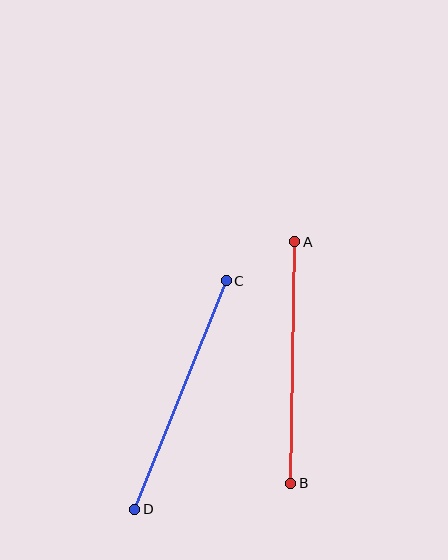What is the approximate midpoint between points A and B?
The midpoint is at approximately (293, 362) pixels.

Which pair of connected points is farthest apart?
Points C and D are farthest apart.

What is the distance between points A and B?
The distance is approximately 242 pixels.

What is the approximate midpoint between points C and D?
The midpoint is at approximately (180, 395) pixels.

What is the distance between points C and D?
The distance is approximately 246 pixels.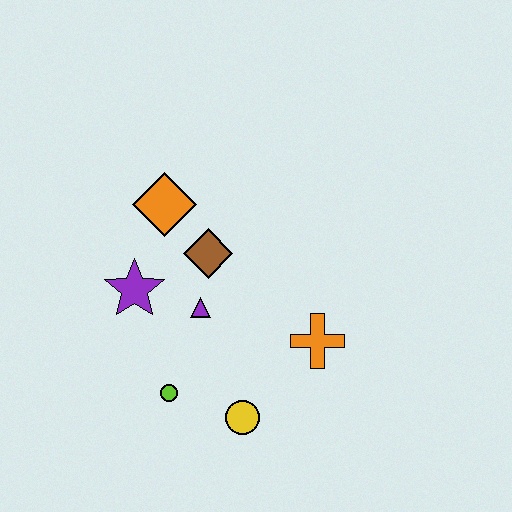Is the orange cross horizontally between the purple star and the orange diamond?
No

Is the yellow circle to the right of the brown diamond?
Yes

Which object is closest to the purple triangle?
The brown diamond is closest to the purple triangle.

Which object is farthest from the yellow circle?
The orange diamond is farthest from the yellow circle.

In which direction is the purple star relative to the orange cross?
The purple star is to the left of the orange cross.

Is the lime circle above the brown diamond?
No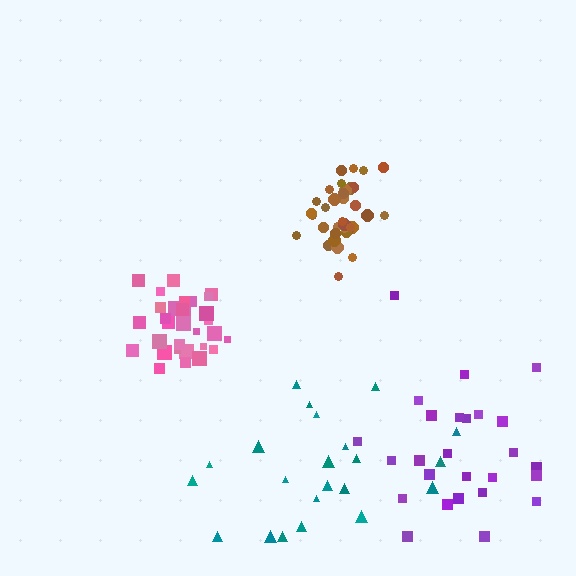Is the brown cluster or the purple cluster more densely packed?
Brown.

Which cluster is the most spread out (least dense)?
Teal.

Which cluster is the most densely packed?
Pink.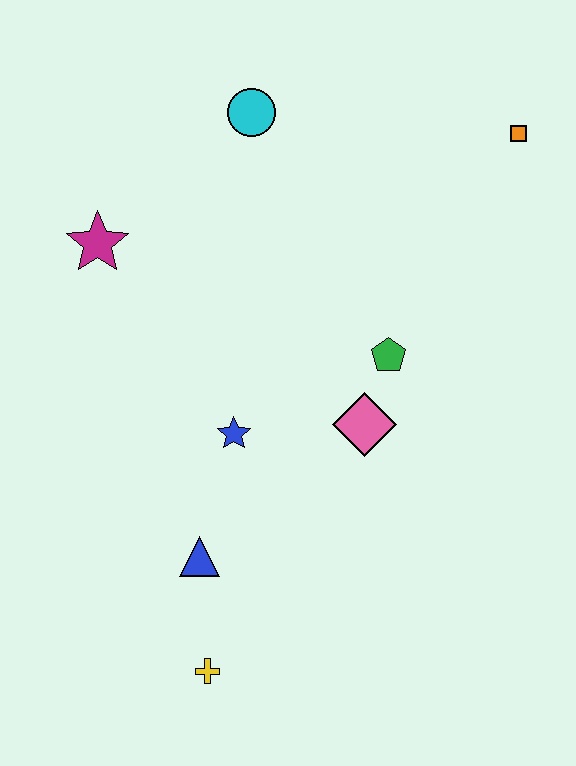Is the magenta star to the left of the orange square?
Yes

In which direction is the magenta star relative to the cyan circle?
The magenta star is to the left of the cyan circle.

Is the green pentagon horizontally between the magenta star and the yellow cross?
No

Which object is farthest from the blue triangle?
The orange square is farthest from the blue triangle.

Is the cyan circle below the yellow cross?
No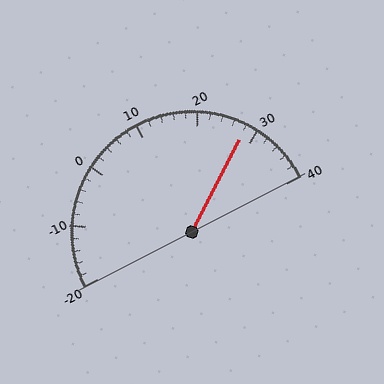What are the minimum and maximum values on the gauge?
The gauge ranges from -20 to 40.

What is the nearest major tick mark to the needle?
The nearest major tick mark is 30.